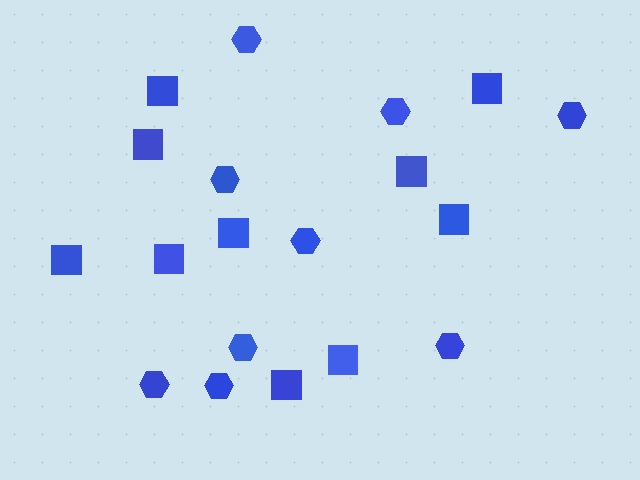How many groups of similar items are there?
There are 2 groups: one group of hexagons (9) and one group of squares (10).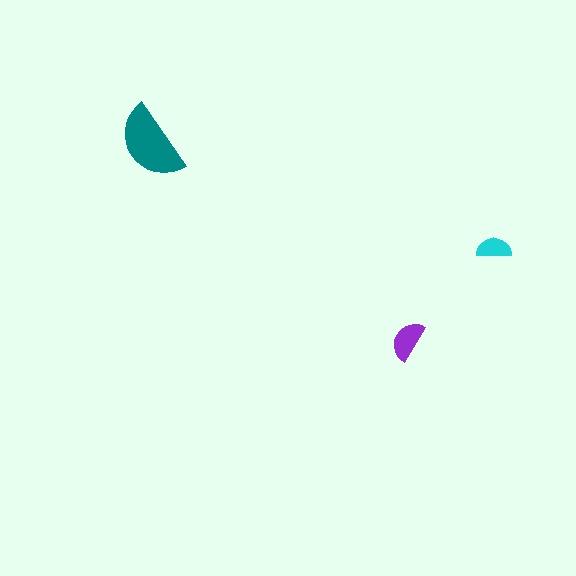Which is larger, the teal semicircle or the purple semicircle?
The teal one.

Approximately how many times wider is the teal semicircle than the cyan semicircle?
About 2 times wider.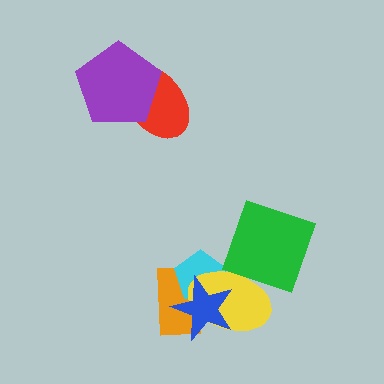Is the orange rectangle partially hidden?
Yes, it is partially covered by another shape.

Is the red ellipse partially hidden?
Yes, it is partially covered by another shape.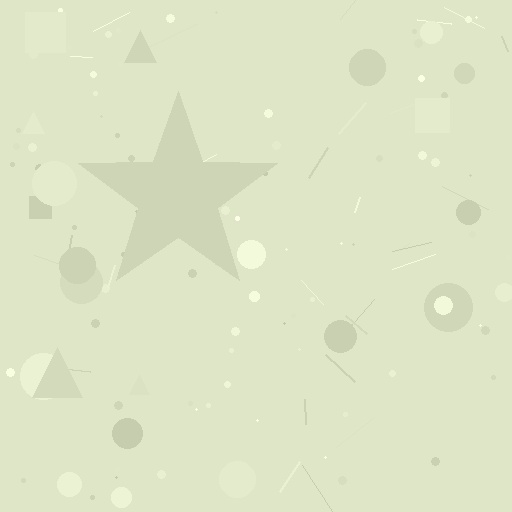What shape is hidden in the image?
A star is hidden in the image.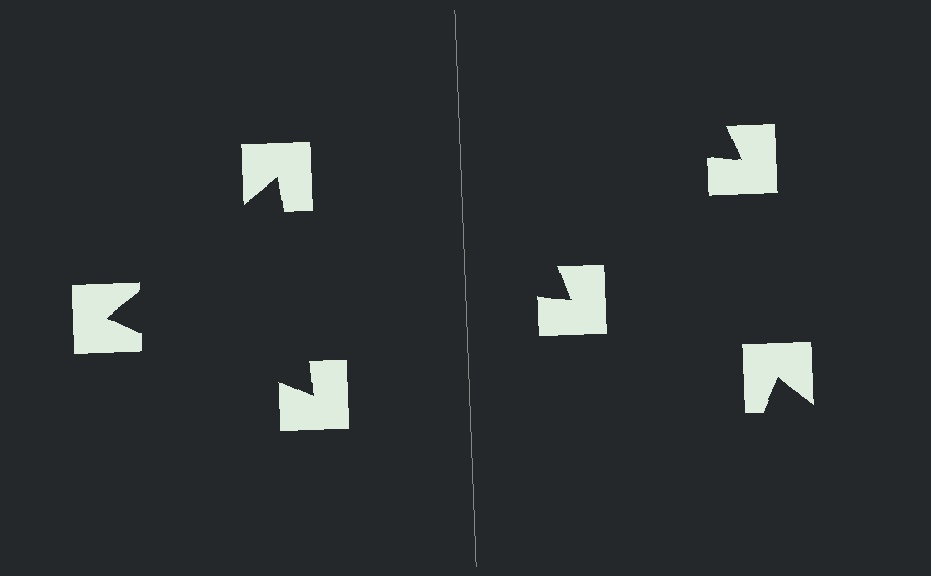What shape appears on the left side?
An illusory triangle.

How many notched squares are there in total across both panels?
6 — 3 on each side.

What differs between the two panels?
The notched squares are positioned identically on both sides; only the wedge orientations differ. On the left they align to a triangle; on the right they are misaligned.